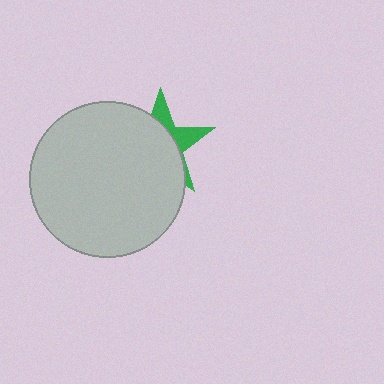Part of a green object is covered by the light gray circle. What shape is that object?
It is a star.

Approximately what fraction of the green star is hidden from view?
Roughly 70% of the green star is hidden behind the light gray circle.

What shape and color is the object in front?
The object in front is a light gray circle.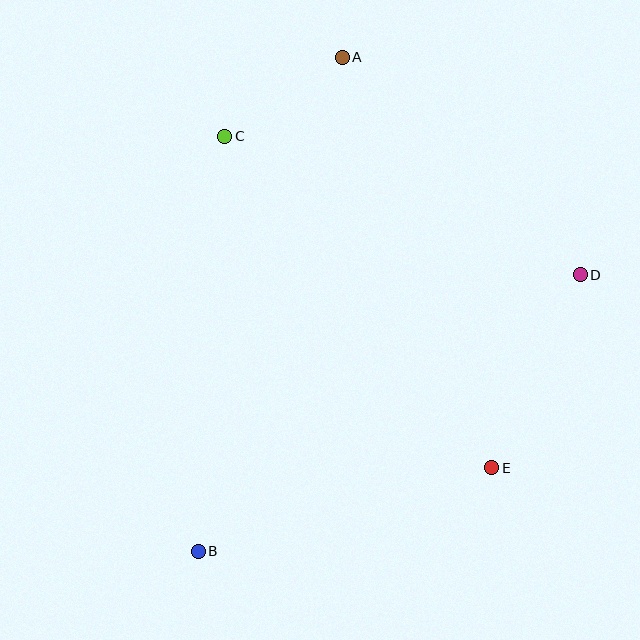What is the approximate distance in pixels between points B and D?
The distance between B and D is approximately 471 pixels.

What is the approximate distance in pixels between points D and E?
The distance between D and E is approximately 212 pixels.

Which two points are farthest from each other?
Points A and B are farthest from each other.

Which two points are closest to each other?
Points A and C are closest to each other.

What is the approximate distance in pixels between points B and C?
The distance between B and C is approximately 416 pixels.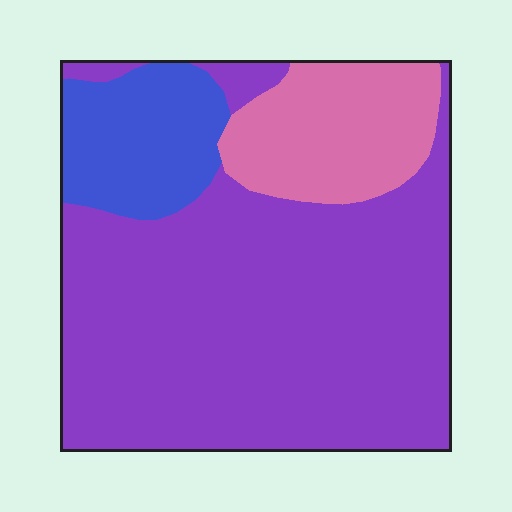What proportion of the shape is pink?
Pink covers around 15% of the shape.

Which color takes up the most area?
Purple, at roughly 70%.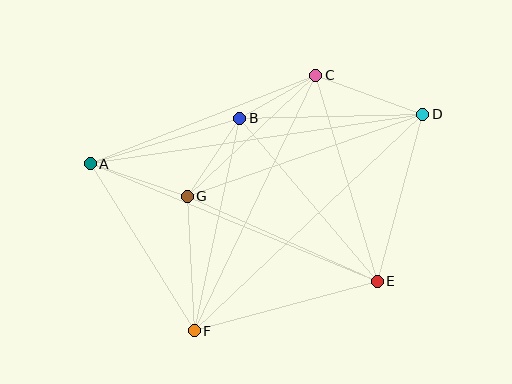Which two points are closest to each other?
Points B and C are closest to each other.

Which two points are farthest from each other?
Points A and D are farthest from each other.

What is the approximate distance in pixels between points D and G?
The distance between D and G is approximately 249 pixels.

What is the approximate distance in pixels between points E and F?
The distance between E and F is approximately 189 pixels.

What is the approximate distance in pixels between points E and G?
The distance between E and G is approximately 208 pixels.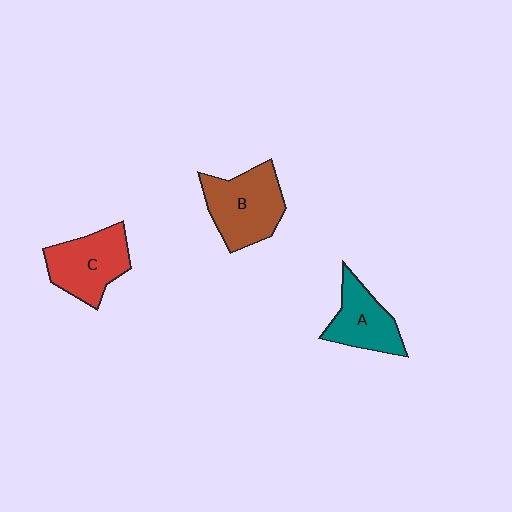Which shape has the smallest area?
Shape A (teal).